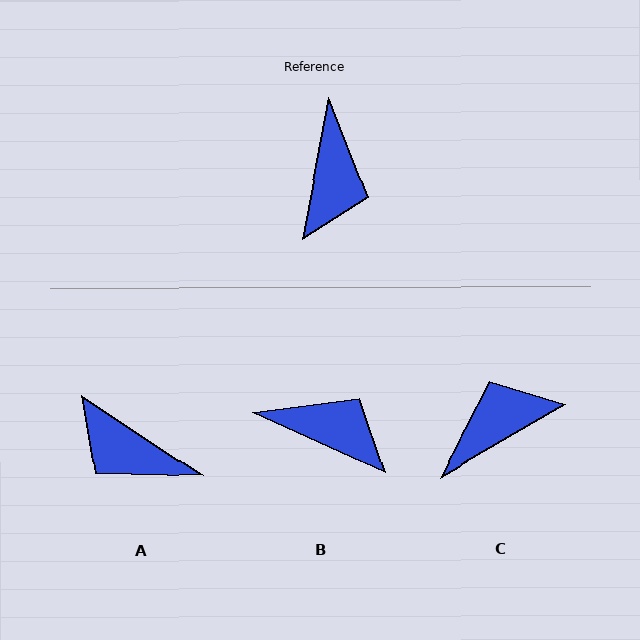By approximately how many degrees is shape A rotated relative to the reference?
Approximately 113 degrees clockwise.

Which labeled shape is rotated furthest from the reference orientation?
C, about 131 degrees away.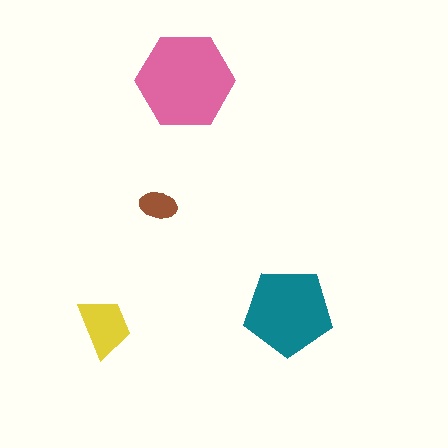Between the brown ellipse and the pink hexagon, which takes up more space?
The pink hexagon.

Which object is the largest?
The pink hexagon.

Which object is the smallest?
The brown ellipse.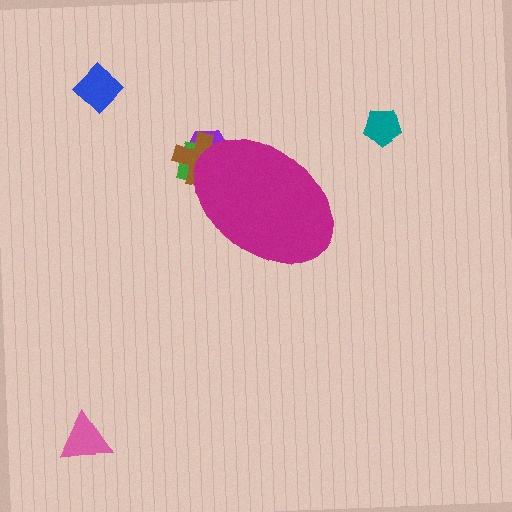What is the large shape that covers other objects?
A magenta ellipse.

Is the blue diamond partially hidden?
No, the blue diamond is fully visible.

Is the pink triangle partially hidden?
No, the pink triangle is fully visible.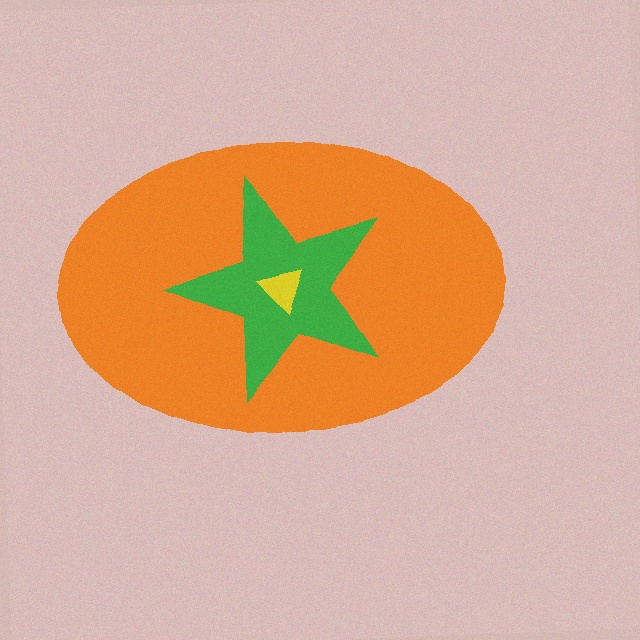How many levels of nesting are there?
3.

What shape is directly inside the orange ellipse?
The green star.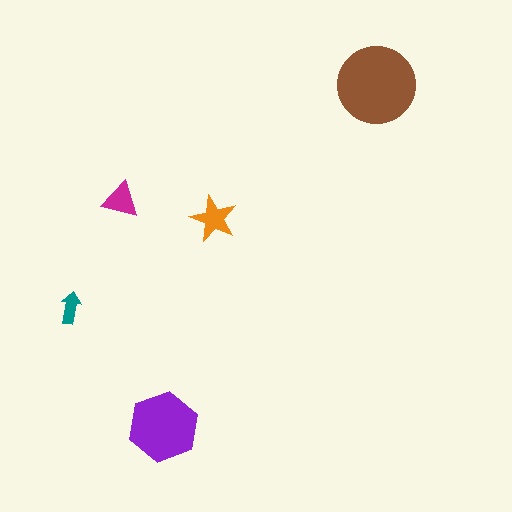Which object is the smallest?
The teal arrow.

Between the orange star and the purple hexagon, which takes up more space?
The purple hexagon.